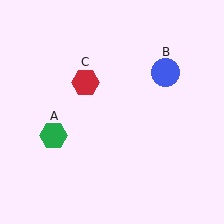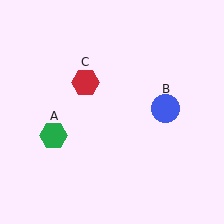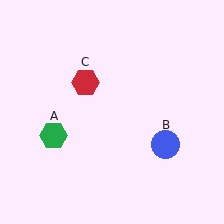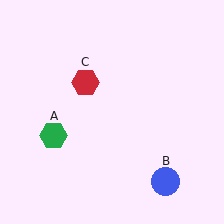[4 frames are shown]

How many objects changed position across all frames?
1 object changed position: blue circle (object B).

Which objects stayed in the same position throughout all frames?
Green hexagon (object A) and red hexagon (object C) remained stationary.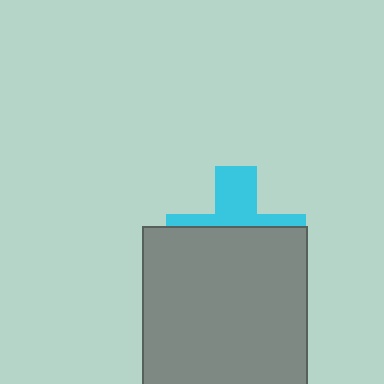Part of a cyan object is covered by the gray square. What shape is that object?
It is a cross.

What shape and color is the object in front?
The object in front is a gray square.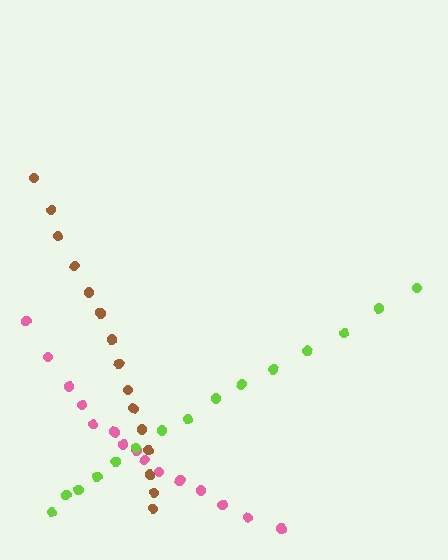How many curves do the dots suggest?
There are 3 distinct paths.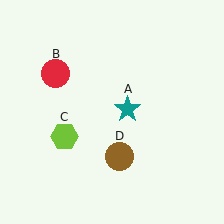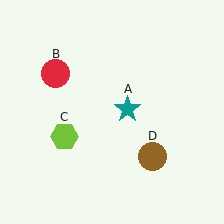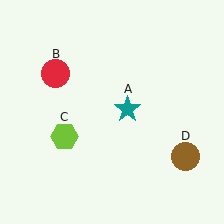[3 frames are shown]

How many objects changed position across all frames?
1 object changed position: brown circle (object D).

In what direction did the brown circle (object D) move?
The brown circle (object D) moved right.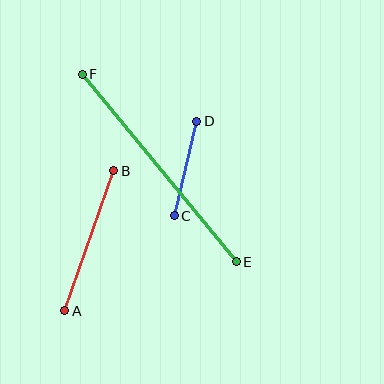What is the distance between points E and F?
The distance is approximately 243 pixels.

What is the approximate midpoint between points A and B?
The midpoint is at approximately (89, 241) pixels.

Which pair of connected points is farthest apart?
Points E and F are farthest apart.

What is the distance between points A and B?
The distance is approximately 148 pixels.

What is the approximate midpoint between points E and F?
The midpoint is at approximately (159, 168) pixels.